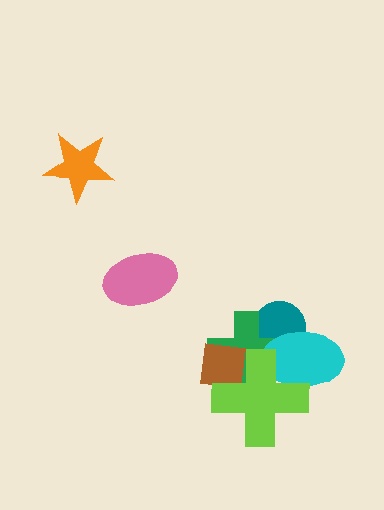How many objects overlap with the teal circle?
2 objects overlap with the teal circle.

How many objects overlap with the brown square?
2 objects overlap with the brown square.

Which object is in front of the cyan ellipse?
The lime cross is in front of the cyan ellipse.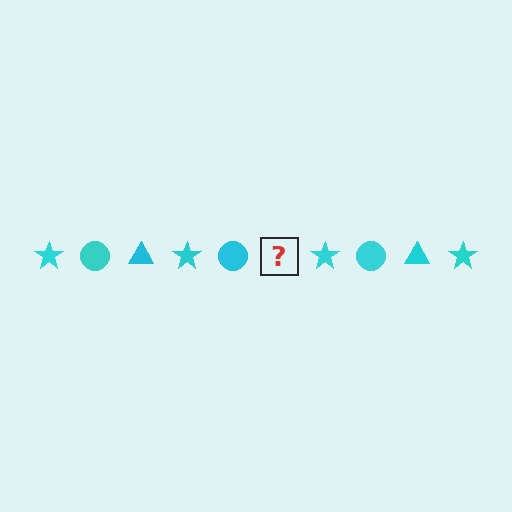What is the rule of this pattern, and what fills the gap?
The rule is that the pattern cycles through star, circle, triangle shapes in cyan. The gap should be filled with a cyan triangle.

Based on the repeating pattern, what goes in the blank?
The blank should be a cyan triangle.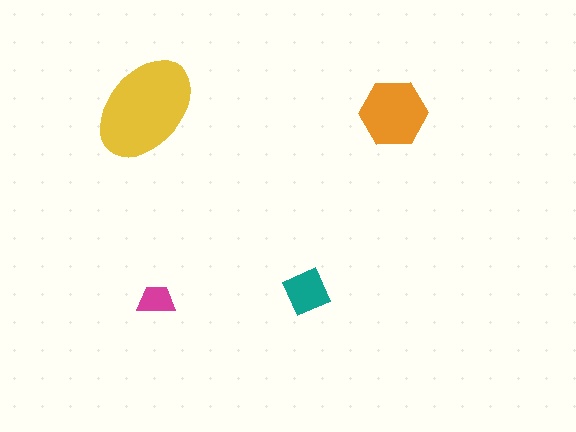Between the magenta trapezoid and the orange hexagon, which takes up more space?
The orange hexagon.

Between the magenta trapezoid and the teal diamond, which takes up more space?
The teal diamond.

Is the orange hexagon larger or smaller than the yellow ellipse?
Smaller.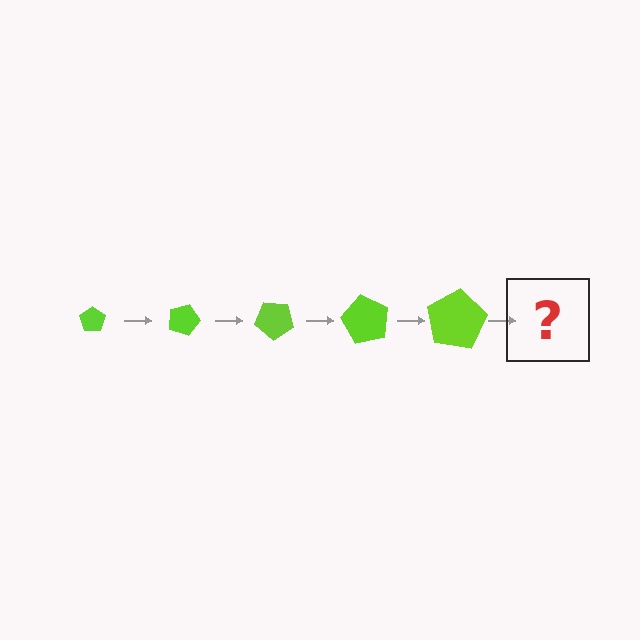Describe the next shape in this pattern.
It should be a pentagon, larger than the previous one and rotated 100 degrees from the start.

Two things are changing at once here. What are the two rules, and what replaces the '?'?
The two rules are that the pentagon grows larger each step and it rotates 20 degrees each step. The '?' should be a pentagon, larger than the previous one and rotated 100 degrees from the start.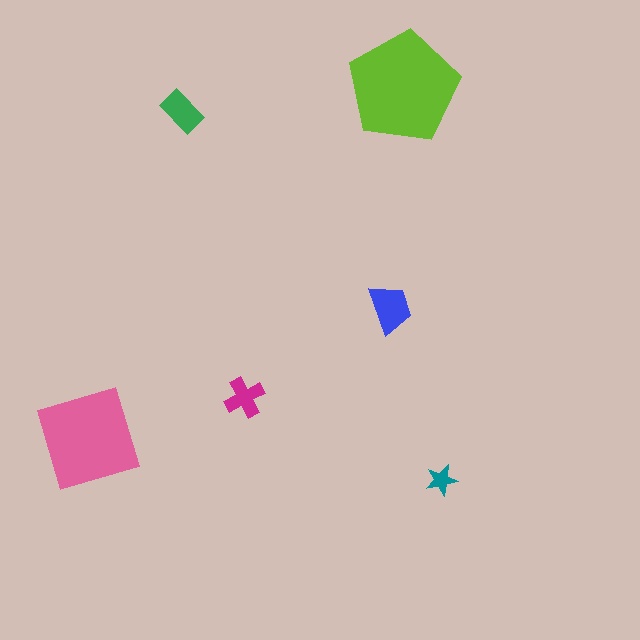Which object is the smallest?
The teal star.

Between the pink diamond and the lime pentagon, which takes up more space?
The lime pentagon.